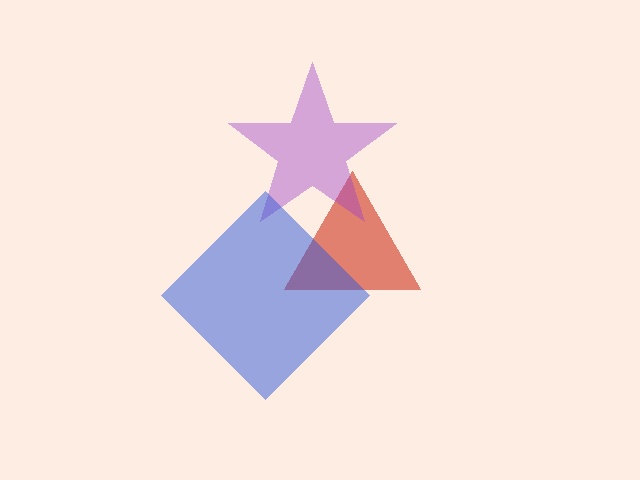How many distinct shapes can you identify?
There are 3 distinct shapes: a red triangle, a purple star, a blue diamond.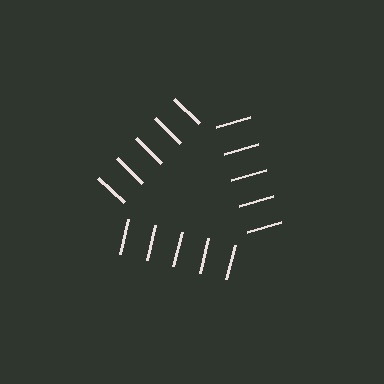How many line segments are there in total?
15 — 5 along each of the 3 edges.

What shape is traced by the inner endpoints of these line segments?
An illusory triangle — the line segments terminate on its edges but no continuous stroke is drawn.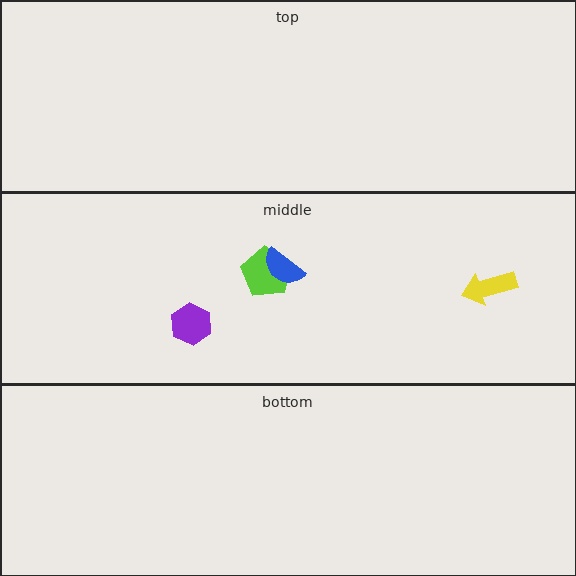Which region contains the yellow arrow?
The middle region.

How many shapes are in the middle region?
4.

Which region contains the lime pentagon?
The middle region.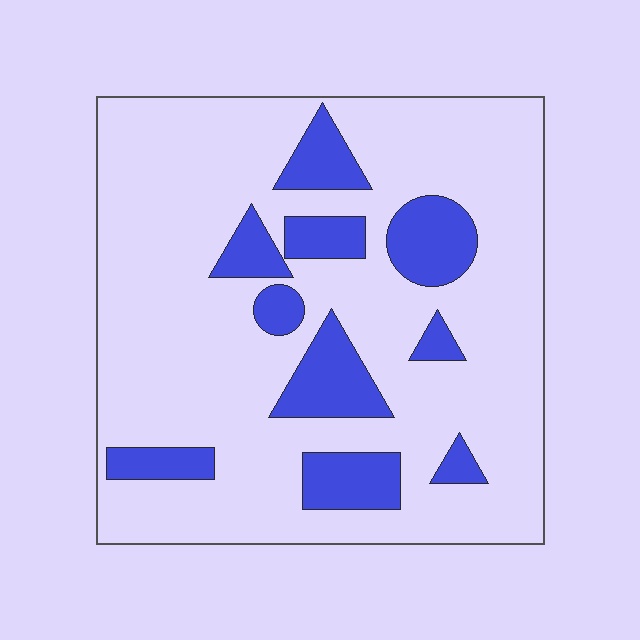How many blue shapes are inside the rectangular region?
10.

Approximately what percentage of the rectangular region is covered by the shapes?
Approximately 20%.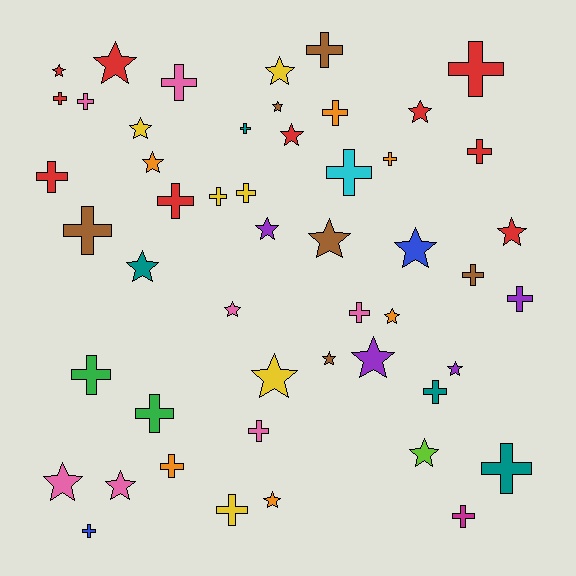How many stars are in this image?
There are 23 stars.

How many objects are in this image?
There are 50 objects.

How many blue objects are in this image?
There are 2 blue objects.